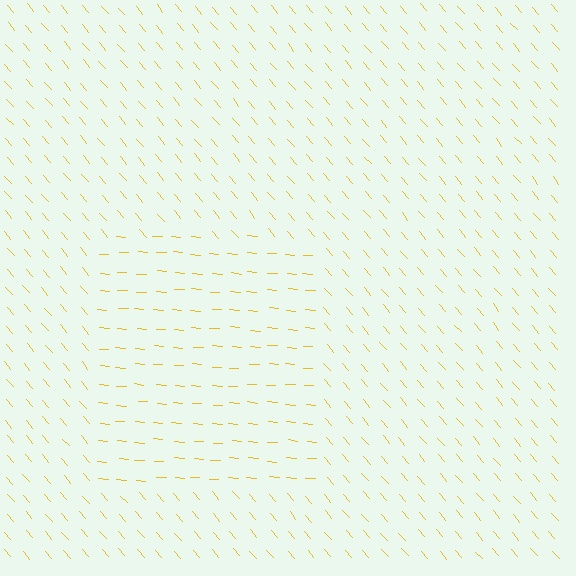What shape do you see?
I see a rectangle.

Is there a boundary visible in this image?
Yes, there is a texture boundary formed by a change in line orientation.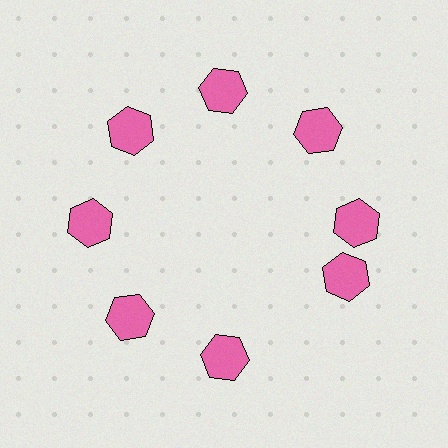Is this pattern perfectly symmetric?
No. The 8 pink hexagons are arranged in a ring, but one element near the 4 o'clock position is rotated out of alignment along the ring, breaking the 8-fold rotational symmetry.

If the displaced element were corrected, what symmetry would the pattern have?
It would have 8-fold rotational symmetry — the pattern would map onto itself every 45 degrees.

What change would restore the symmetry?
The symmetry would be restored by rotating it back into even spacing with its neighbors so that all 8 hexagons sit at equal angles and equal distance from the center.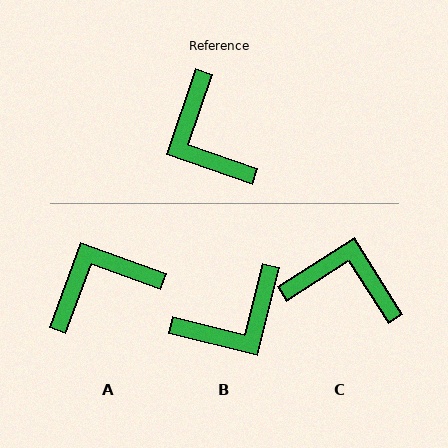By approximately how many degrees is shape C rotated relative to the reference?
Approximately 129 degrees clockwise.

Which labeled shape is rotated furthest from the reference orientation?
C, about 129 degrees away.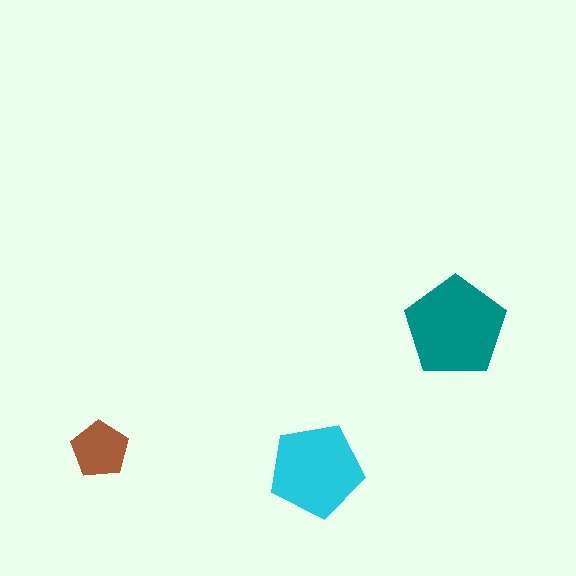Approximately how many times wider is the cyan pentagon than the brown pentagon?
About 1.5 times wider.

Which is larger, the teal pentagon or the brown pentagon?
The teal one.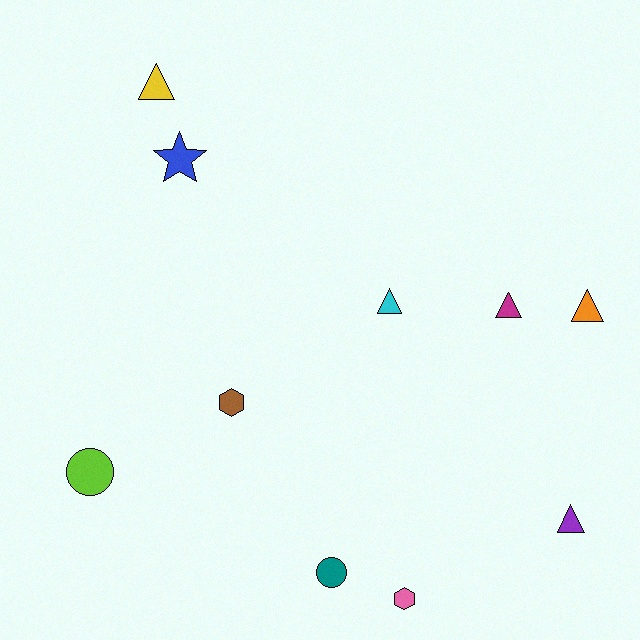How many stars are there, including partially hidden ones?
There is 1 star.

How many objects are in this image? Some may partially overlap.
There are 10 objects.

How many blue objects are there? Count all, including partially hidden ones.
There is 1 blue object.